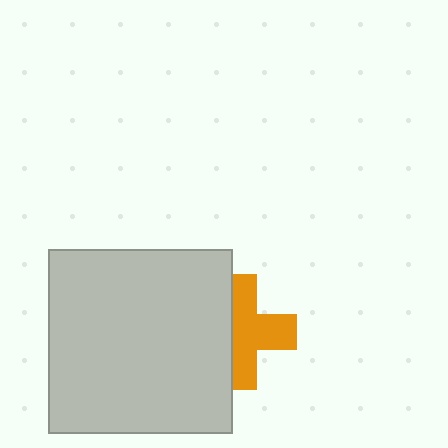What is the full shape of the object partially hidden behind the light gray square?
The partially hidden object is an orange cross.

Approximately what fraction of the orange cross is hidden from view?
Roughly 40% of the orange cross is hidden behind the light gray square.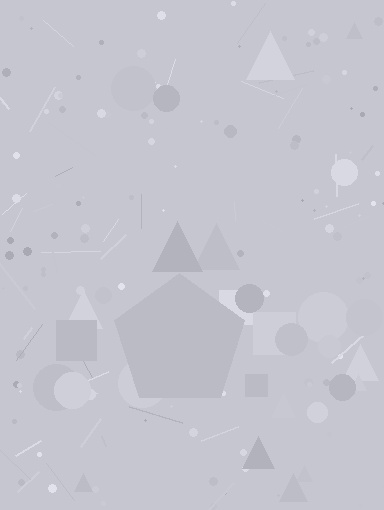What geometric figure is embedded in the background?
A pentagon is embedded in the background.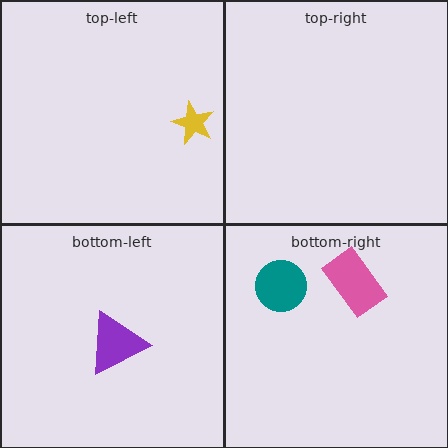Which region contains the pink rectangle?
The bottom-right region.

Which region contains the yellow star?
The top-left region.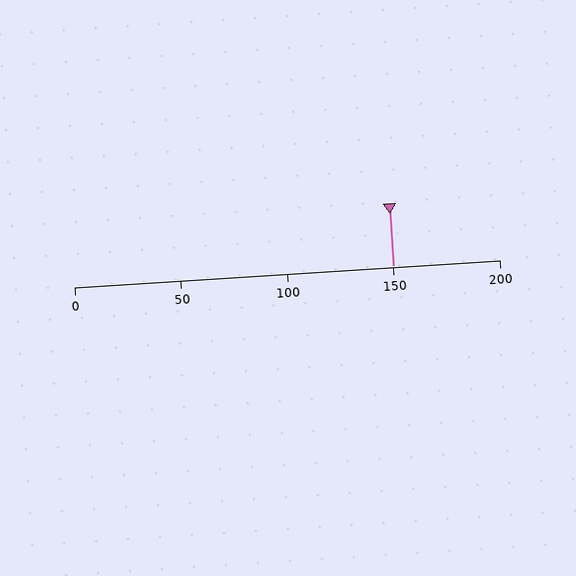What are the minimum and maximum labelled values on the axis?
The axis runs from 0 to 200.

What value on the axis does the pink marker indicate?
The marker indicates approximately 150.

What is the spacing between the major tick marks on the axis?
The major ticks are spaced 50 apart.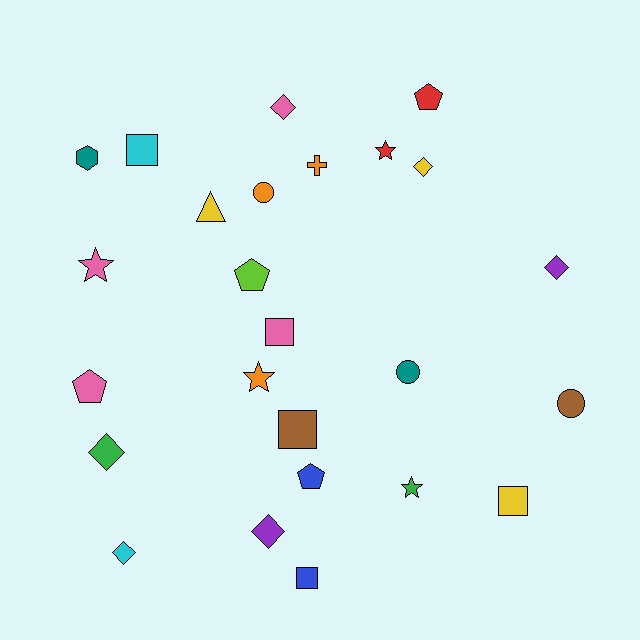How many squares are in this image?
There are 5 squares.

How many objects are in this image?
There are 25 objects.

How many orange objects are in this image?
There are 3 orange objects.